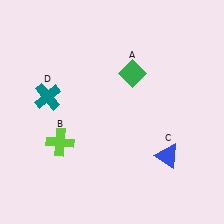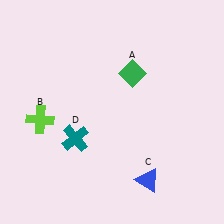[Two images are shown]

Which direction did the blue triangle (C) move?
The blue triangle (C) moved down.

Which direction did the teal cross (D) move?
The teal cross (D) moved down.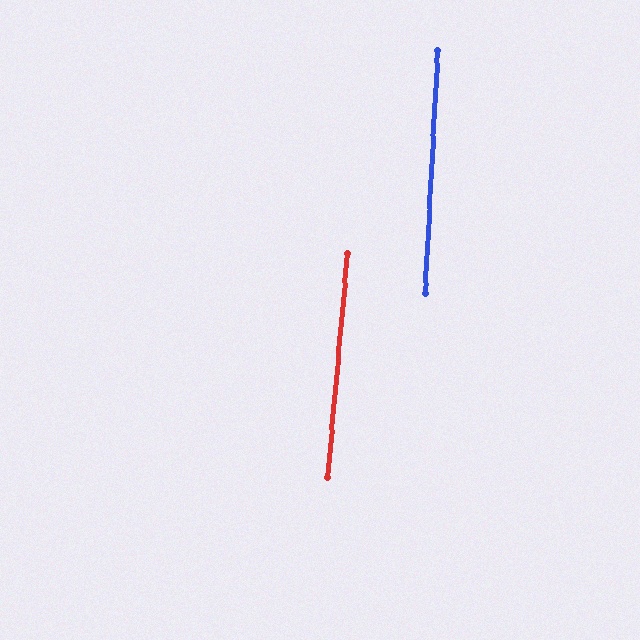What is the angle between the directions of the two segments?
Approximately 2 degrees.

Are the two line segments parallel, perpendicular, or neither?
Parallel — their directions differ by only 2.0°.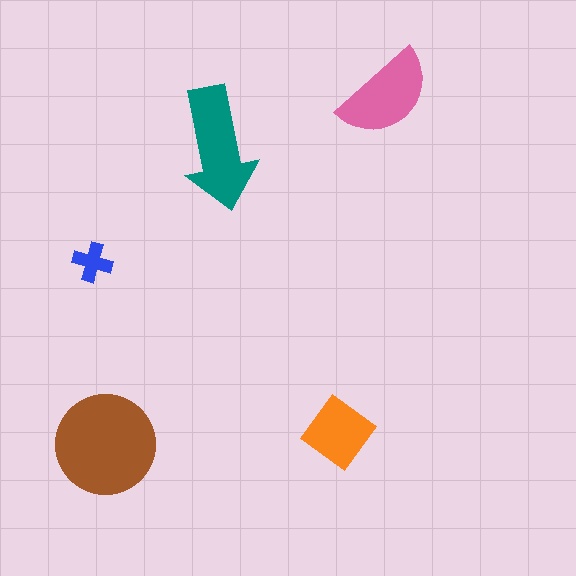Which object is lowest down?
The brown circle is bottommost.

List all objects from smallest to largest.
The blue cross, the orange diamond, the pink semicircle, the teal arrow, the brown circle.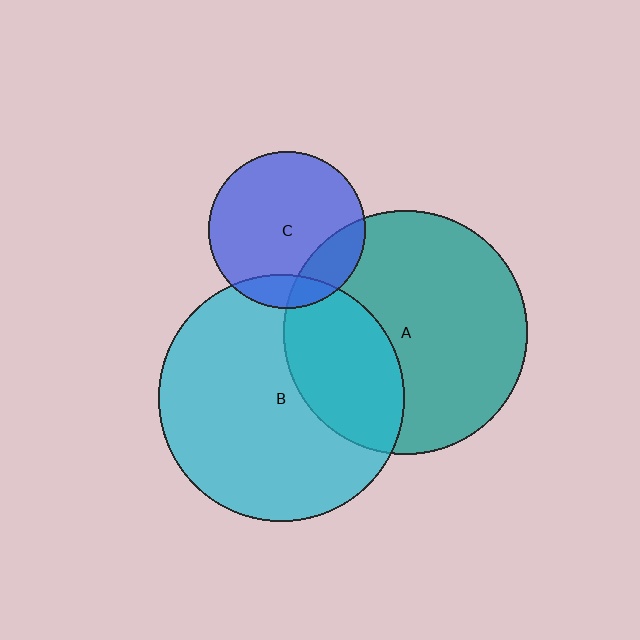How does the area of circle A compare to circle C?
Approximately 2.4 times.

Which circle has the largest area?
Circle B (cyan).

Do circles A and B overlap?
Yes.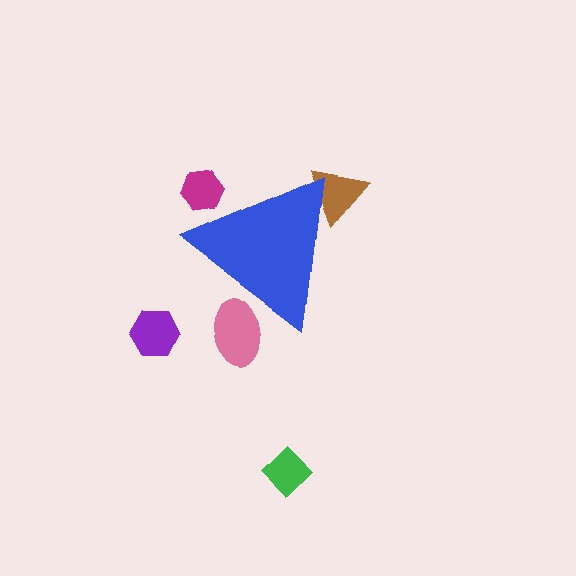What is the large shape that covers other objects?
A blue triangle.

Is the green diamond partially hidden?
No, the green diamond is fully visible.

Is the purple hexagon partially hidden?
No, the purple hexagon is fully visible.